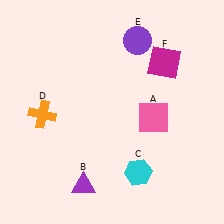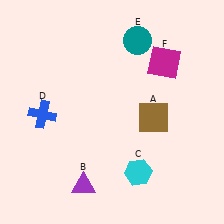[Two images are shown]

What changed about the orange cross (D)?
In Image 1, D is orange. In Image 2, it changed to blue.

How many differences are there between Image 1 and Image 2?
There are 3 differences between the two images.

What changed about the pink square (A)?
In Image 1, A is pink. In Image 2, it changed to brown.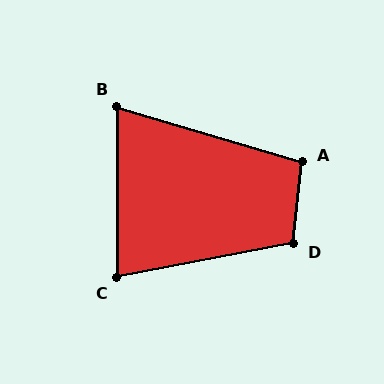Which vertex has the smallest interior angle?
B, at approximately 73 degrees.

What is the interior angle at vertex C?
Approximately 79 degrees (acute).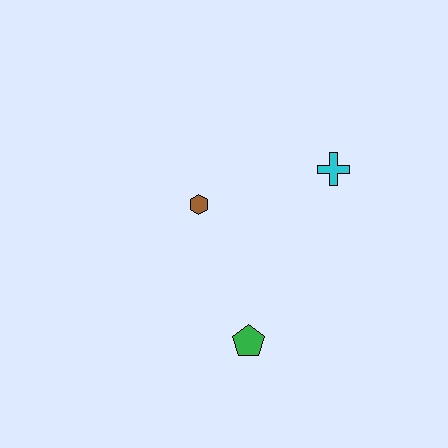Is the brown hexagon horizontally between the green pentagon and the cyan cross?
No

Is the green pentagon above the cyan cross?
No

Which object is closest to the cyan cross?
The brown hexagon is closest to the cyan cross.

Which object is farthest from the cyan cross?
The green pentagon is farthest from the cyan cross.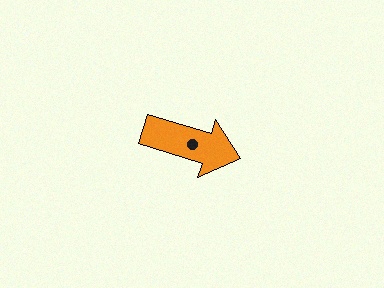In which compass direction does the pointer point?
East.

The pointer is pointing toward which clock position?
Roughly 4 o'clock.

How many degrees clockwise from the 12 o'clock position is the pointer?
Approximately 107 degrees.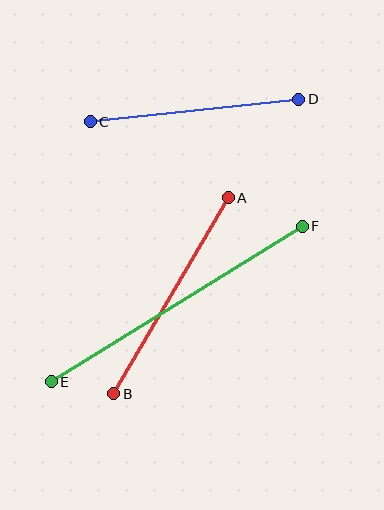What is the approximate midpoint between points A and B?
The midpoint is at approximately (171, 296) pixels.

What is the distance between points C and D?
The distance is approximately 210 pixels.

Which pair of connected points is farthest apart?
Points E and F are farthest apart.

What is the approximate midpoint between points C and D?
The midpoint is at approximately (195, 111) pixels.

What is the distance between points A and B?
The distance is approximately 227 pixels.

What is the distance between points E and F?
The distance is approximately 295 pixels.